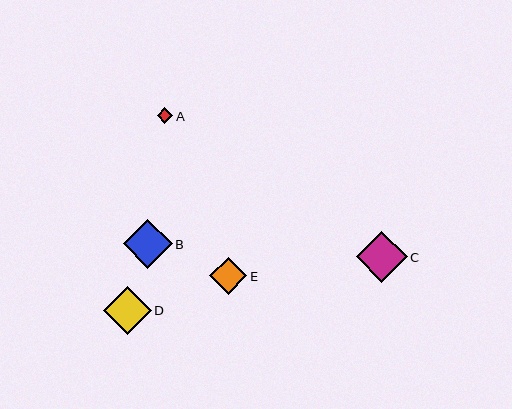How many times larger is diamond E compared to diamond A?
Diamond E is approximately 2.4 times the size of diamond A.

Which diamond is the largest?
Diamond C is the largest with a size of approximately 51 pixels.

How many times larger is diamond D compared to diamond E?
Diamond D is approximately 1.3 times the size of diamond E.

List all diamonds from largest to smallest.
From largest to smallest: C, B, D, E, A.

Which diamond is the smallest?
Diamond A is the smallest with a size of approximately 16 pixels.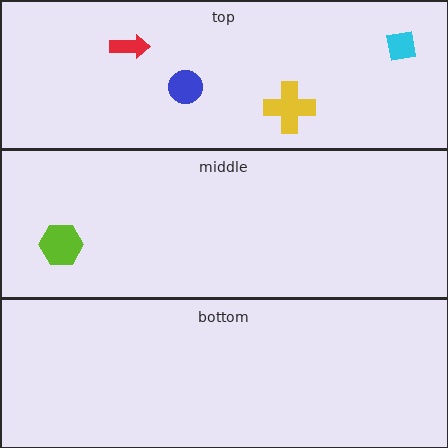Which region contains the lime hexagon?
The middle region.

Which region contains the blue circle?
The top region.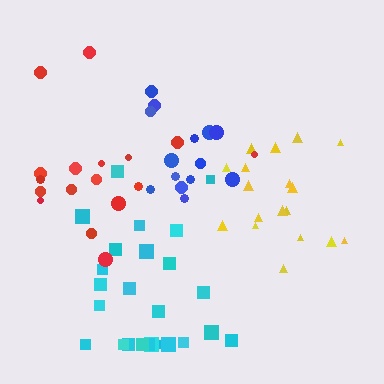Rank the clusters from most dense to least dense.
blue, yellow, cyan, red.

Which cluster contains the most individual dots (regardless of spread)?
Cyan (26).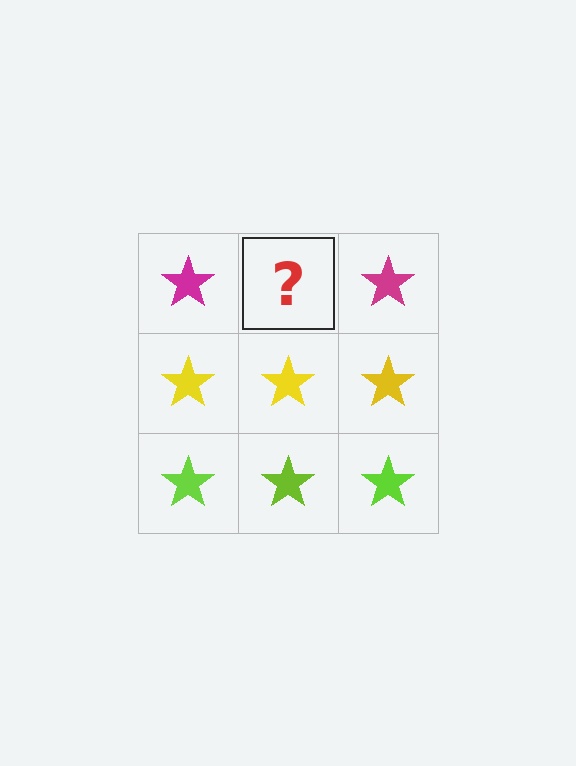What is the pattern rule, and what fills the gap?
The rule is that each row has a consistent color. The gap should be filled with a magenta star.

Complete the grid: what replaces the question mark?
The question mark should be replaced with a magenta star.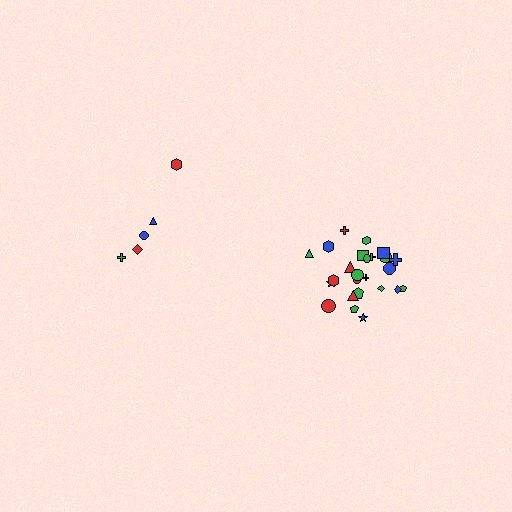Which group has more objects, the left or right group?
The right group.